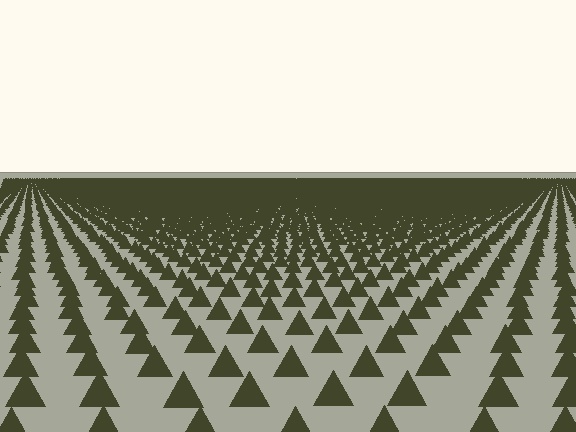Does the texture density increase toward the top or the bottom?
Density increases toward the top.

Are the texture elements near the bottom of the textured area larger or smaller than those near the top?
Larger. Near the bottom, elements are closer to the viewer and appear at a bigger on-screen size.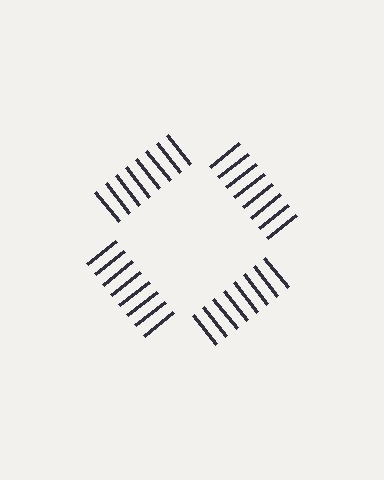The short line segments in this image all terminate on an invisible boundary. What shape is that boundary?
An illusory square — the line segments terminate on its edges but no continuous stroke is drawn.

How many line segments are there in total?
32 — 8 along each of the 4 edges.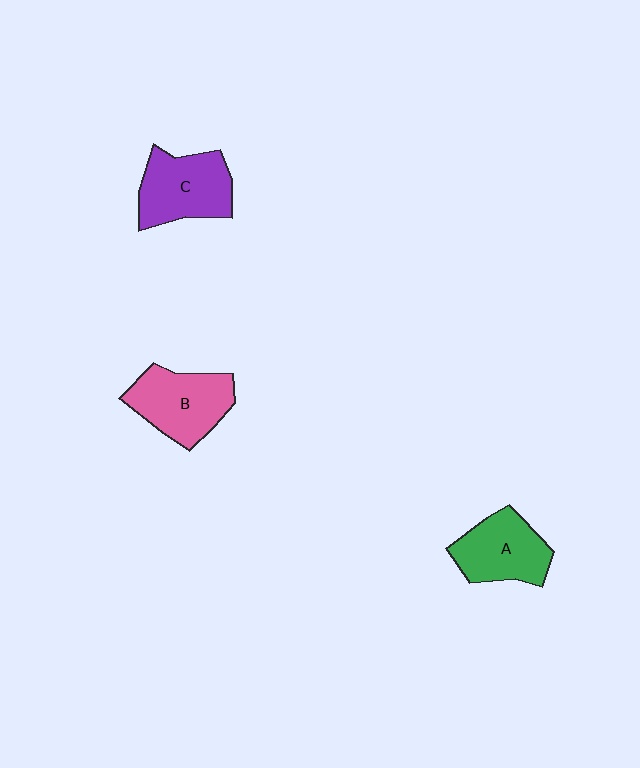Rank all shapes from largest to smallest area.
From largest to smallest: B (pink), C (purple), A (green).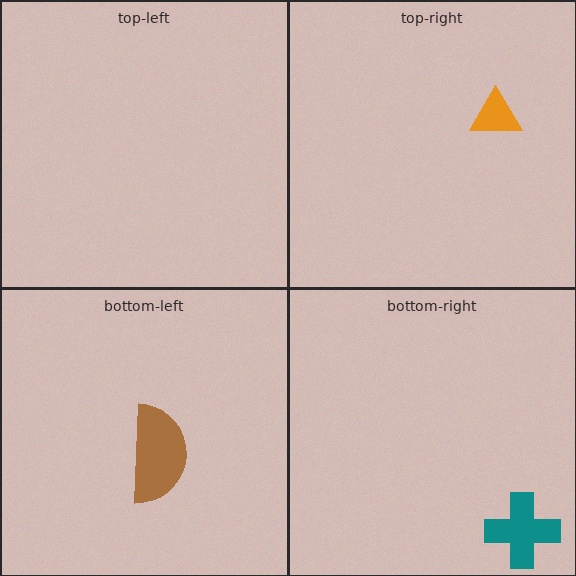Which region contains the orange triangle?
The top-right region.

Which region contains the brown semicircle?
The bottom-left region.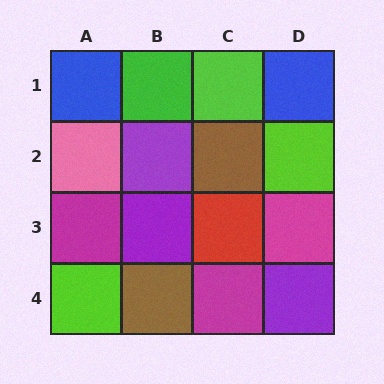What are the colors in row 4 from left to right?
Lime, brown, magenta, purple.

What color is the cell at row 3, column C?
Red.